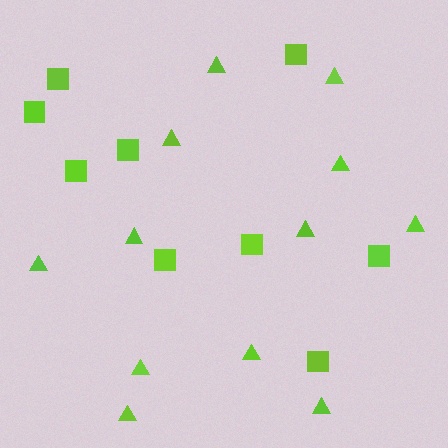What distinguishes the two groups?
There are 2 groups: one group of triangles (12) and one group of squares (9).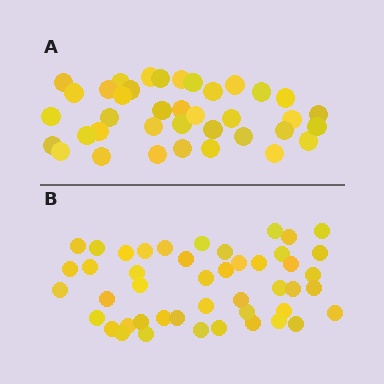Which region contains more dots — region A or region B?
Region B (the bottom region) has more dots.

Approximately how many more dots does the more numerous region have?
Region B has roughly 8 or so more dots than region A.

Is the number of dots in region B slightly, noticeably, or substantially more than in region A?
Region B has only slightly more — the two regions are fairly close. The ratio is roughly 1.2 to 1.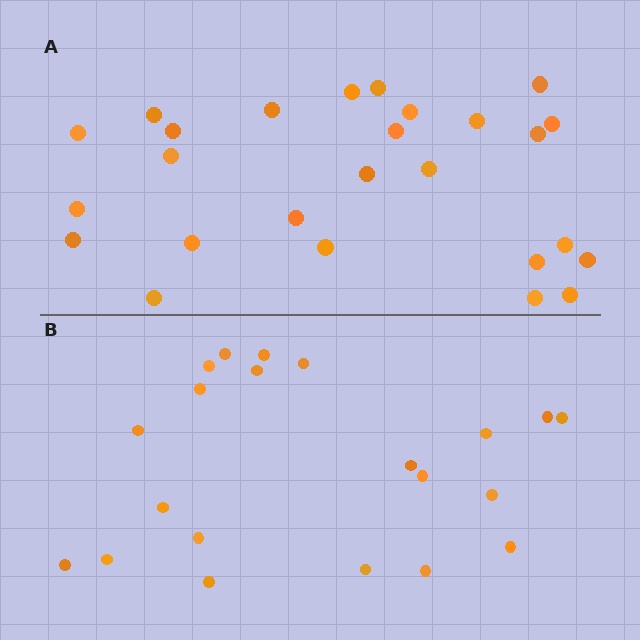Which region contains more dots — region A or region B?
Region A (the top region) has more dots.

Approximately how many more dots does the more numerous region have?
Region A has about 5 more dots than region B.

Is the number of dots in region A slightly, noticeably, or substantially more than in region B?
Region A has only slightly more — the two regions are fairly close. The ratio is roughly 1.2 to 1.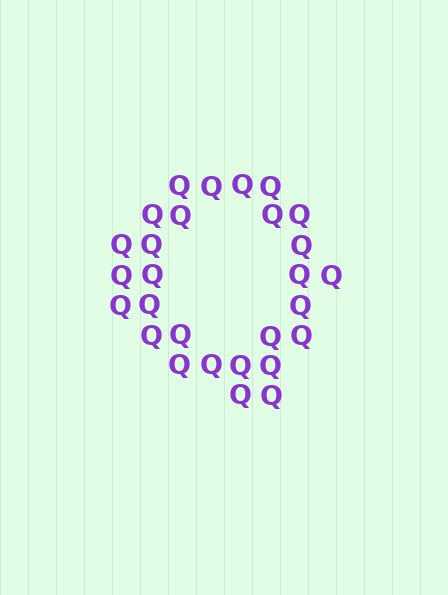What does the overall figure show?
The overall figure shows the letter Q.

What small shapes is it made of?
It is made of small letter Q's.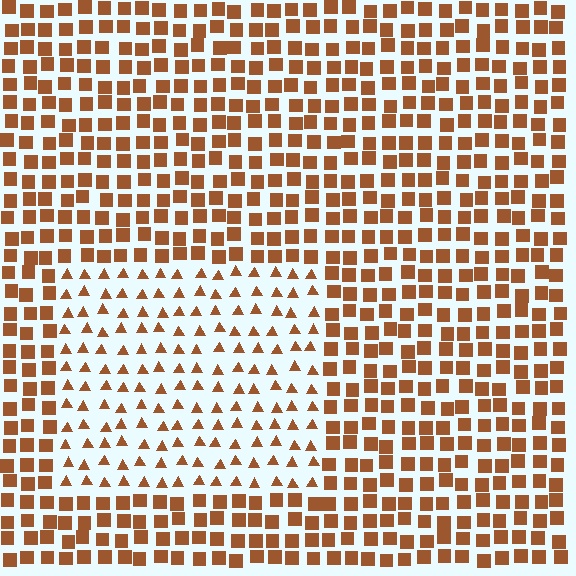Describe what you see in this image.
The image is filled with small brown elements arranged in a uniform grid. A rectangle-shaped region contains triangles, while the surrounding area contains squares. The boundary is defined purely by the change in element shape.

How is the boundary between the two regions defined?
The boundary is defined by a change in element shape: triangles inside vs. squares outside. All elements share the same color and spacing.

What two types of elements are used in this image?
The image uses triangles inside the rectangle region and squares outside it.